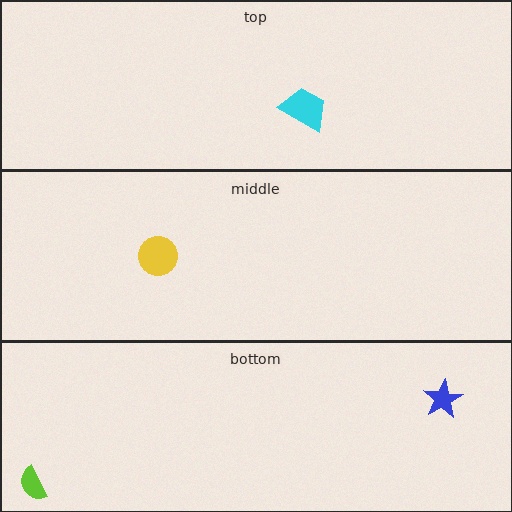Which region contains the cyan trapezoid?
The top region.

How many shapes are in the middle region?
1.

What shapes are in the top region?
The cyan trapezoid.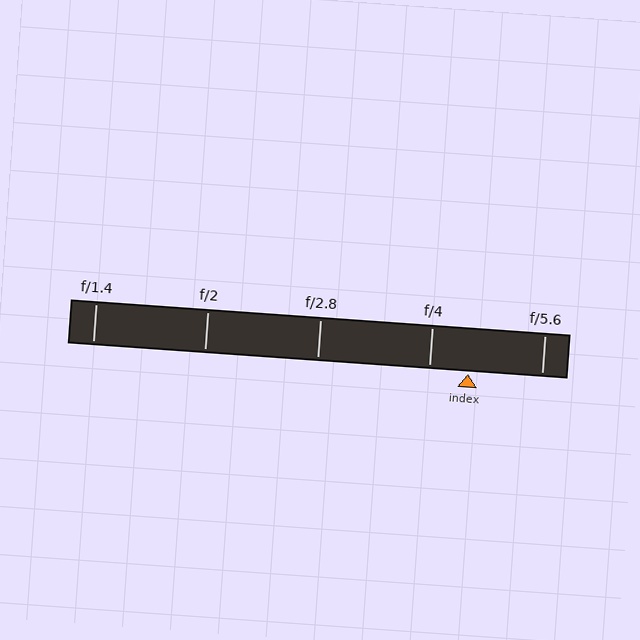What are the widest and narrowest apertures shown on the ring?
The widest aperture shown is f/1.4 and the narrowest is f/5.6.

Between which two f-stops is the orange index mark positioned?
The index mark is between f/4 and f/5.6.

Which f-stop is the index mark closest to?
The index mark is closest to f/4.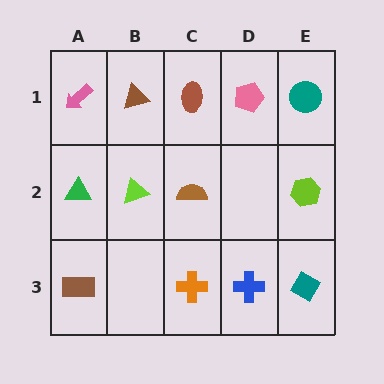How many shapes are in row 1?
5 shapes.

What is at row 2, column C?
A brown semicircle.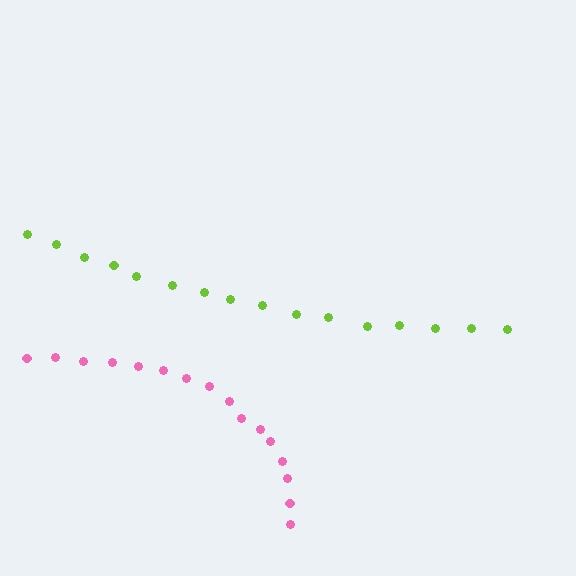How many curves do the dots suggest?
There are 2 distinct paths.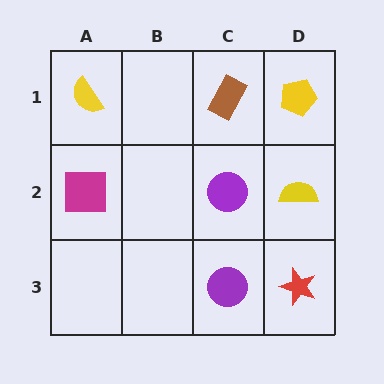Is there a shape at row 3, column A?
No, that cell is empty.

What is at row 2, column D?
A yellow semicircle.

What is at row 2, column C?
A purple circle.